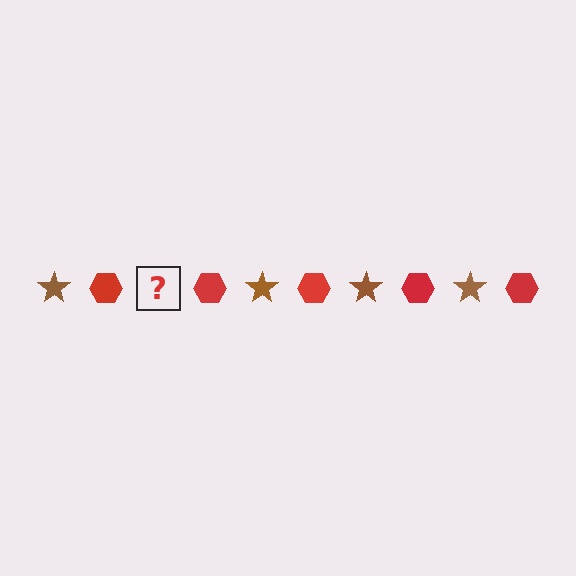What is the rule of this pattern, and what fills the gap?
The rule is that the pattern alternates between brown star and red hexagon. The gap should be filled with a brown star.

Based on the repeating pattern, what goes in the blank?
The blank should be a brown star.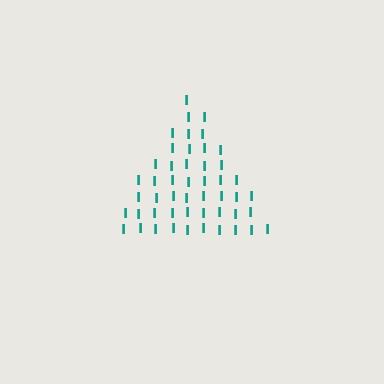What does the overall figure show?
The overall figure shows a triangle.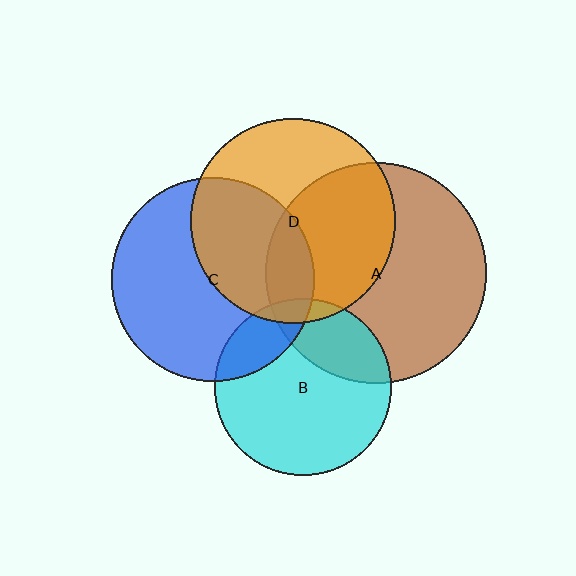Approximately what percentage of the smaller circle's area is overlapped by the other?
Approximately 15%.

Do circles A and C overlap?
Yes.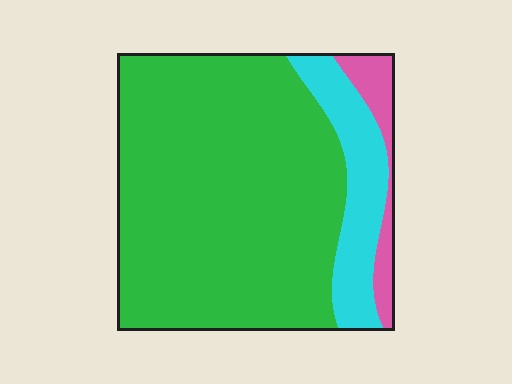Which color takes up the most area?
Green, at roughly 75%.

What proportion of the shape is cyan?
Cyan covers roughly 15% of the shape.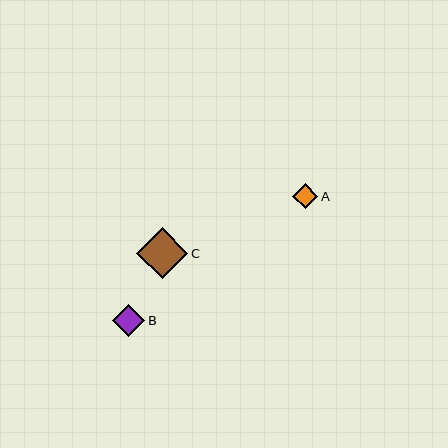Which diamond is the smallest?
Diamond A is the smallest with a size of approximately 25 pixels.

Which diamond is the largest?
Diamond C is the largest with a size of approximately 51 pixels.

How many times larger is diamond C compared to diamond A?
Diamond C is approximately 2.0 times the size of diamond A.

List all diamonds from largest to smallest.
From largest to smallest: C, B, A.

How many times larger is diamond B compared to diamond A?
Diamond B is approximately 1.3 times the size of diamond A.